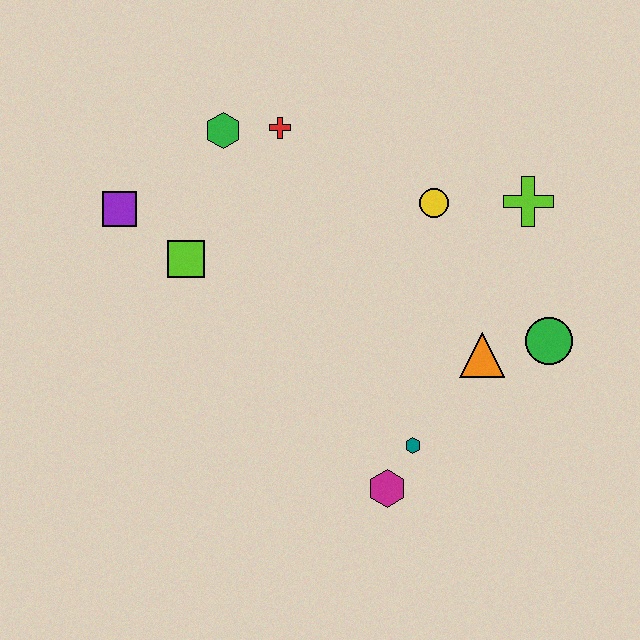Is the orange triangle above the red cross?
No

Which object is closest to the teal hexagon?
The magenta hexagon is closest to the teal hexagon.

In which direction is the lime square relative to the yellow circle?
The lime square is to the left of the yellow circle.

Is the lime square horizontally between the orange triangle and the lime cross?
No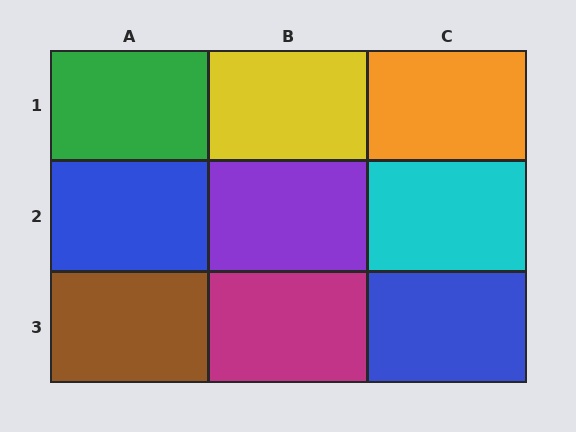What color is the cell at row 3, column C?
Blue.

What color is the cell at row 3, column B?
Magenta.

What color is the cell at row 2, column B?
Purple.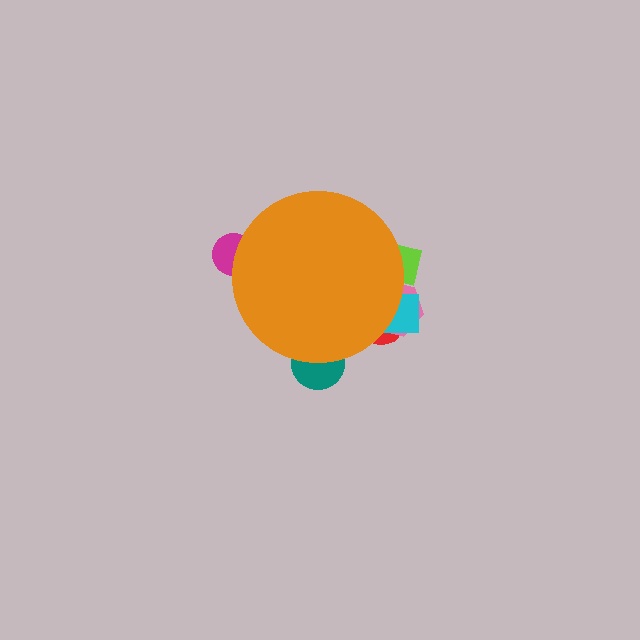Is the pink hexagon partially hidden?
Yes, the pink hexagon is partially hidden behind the orange circle.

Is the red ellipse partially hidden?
Yes, the red ellipse is partially hidden behind the orange circle.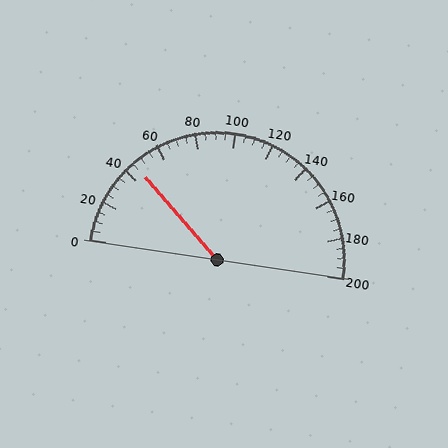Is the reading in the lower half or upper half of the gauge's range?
The reading is in the lower half of the range (0 to 200).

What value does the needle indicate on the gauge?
The needle indicates approximately 45.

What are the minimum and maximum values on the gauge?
The gauge ranges from 0 to 200.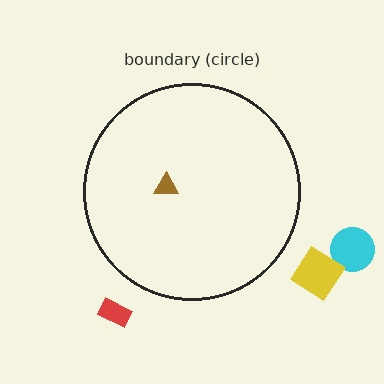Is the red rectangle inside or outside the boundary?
Outside.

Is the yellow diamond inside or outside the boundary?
Outside.